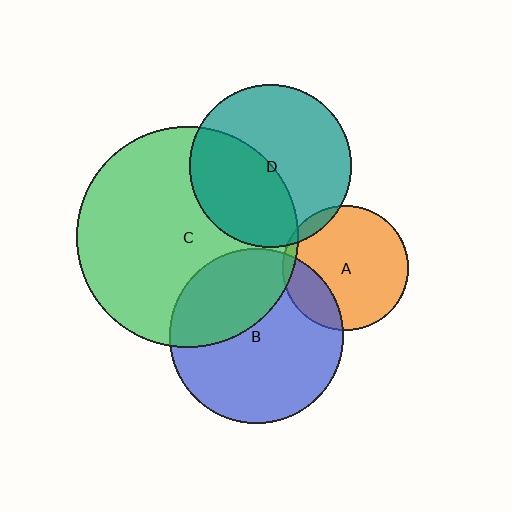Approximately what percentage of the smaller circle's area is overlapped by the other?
Approximately 5%.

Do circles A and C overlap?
Yes.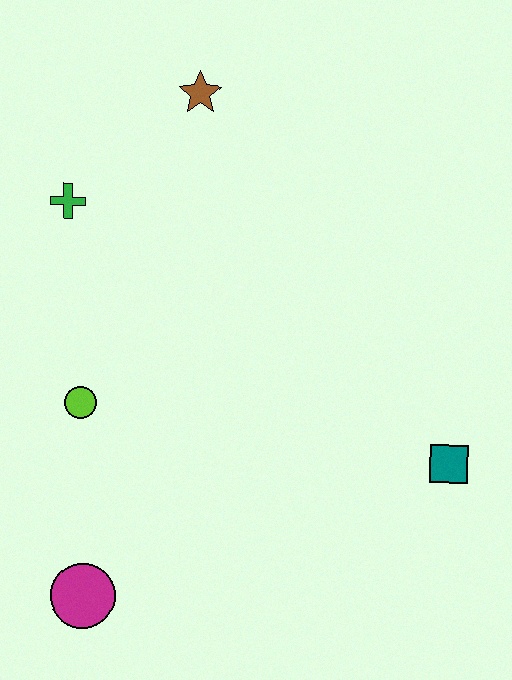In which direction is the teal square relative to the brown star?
The teal square is below the brown star.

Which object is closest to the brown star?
The green cross is closest to the brown star.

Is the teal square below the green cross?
Yes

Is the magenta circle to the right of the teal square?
No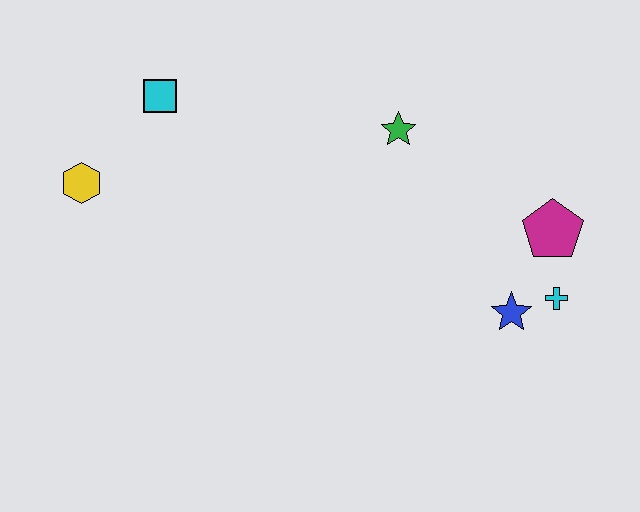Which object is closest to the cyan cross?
The blue star is closest to the cyan cross.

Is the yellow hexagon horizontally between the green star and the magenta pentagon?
No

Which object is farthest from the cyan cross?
The yellow hexagon is farthest from the cyan cross.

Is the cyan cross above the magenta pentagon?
No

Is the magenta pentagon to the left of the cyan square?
No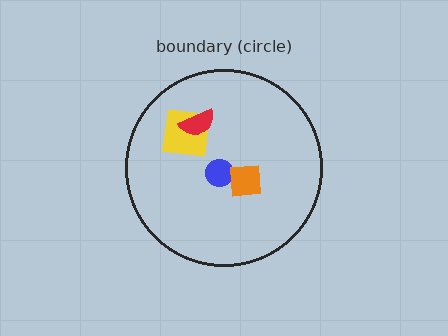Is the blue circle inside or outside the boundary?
Inside.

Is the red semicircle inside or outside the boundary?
Inside.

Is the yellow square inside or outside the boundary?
Inside.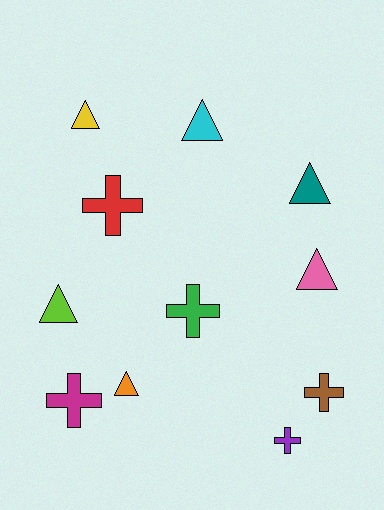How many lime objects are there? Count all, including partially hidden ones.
There is 1 lime object.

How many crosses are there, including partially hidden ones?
There are 5 crosses.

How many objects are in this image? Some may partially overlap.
There are 11 objects.